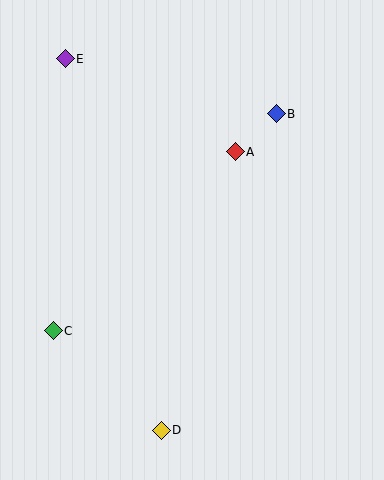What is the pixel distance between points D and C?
The distance between D and C is 147 pixels.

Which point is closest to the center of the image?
Point A at (235, 152) is closest to the center.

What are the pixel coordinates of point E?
Point E is at (65, 59).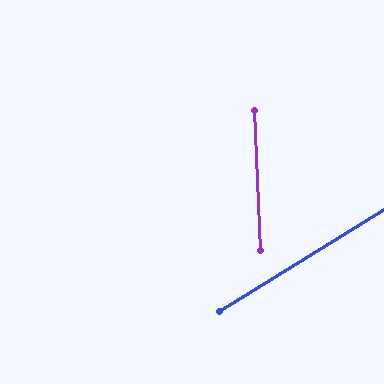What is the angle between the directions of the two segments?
Approximately 61 degrees.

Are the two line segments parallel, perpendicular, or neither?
Neither parallel nor perpendicular — they differ by about 61°.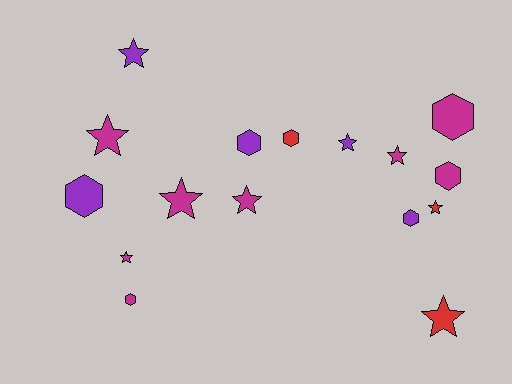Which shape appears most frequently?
Star, with 9 objects.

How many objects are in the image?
There are 16 objects.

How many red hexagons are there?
There is 1 red hexagon.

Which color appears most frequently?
Magenta, with 8 objects.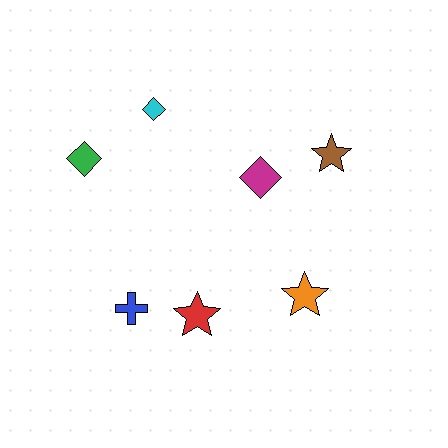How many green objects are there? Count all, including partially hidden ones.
There is 1 green object.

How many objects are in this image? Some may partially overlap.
There are 7 objects.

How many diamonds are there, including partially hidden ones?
There are 3 diamonds.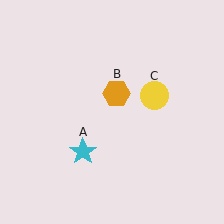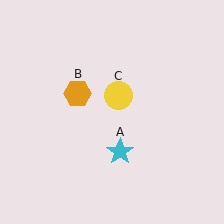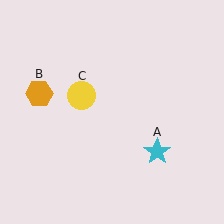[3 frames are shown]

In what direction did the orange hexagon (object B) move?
The orange hexagon (object B) moved left.